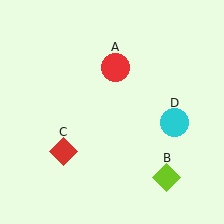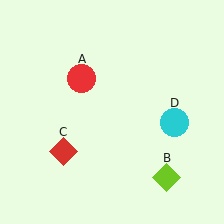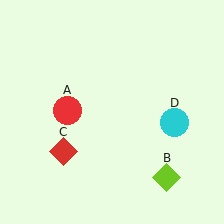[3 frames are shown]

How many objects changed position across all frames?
1 object changed position: red circle (object A).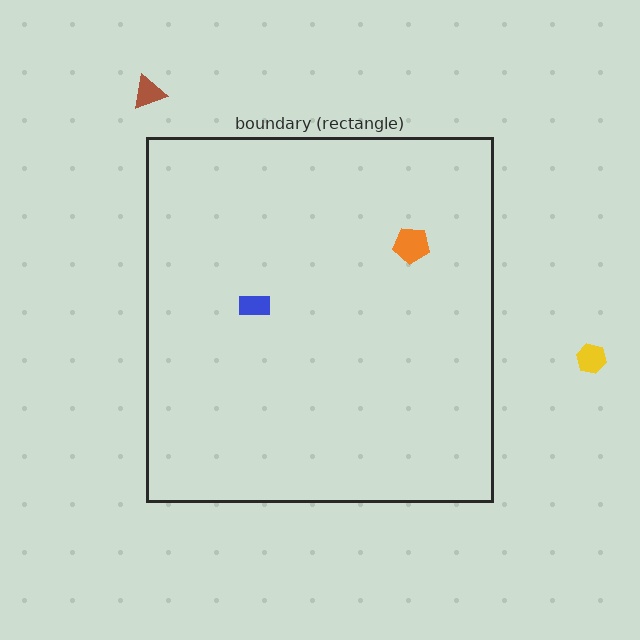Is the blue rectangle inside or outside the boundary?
Inside.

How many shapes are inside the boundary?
2 inside, 2 outside.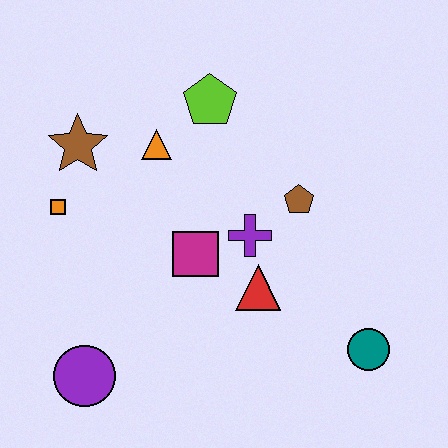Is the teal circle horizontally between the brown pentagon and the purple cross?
No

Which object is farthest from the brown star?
The teal circle is farthest from the brown star.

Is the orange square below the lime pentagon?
Yes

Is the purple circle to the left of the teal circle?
Yes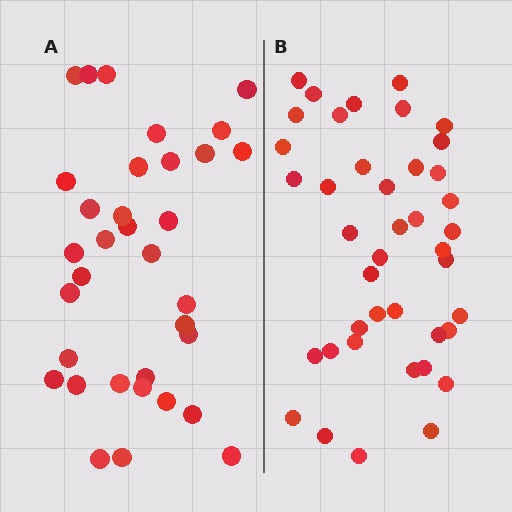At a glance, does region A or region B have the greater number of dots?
Region B (the right region) has more dots.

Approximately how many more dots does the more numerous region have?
Region B has roughly 8 or so more dots than region A.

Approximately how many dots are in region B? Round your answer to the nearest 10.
About 40 dots. (The exact count is 41, which rounds to 40.)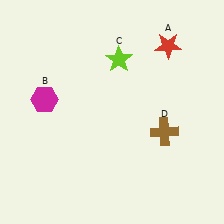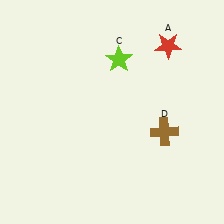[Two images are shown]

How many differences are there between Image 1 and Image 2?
There is 1 difference between the two images.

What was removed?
The magenta hexagon (B) was removed in Image 2.